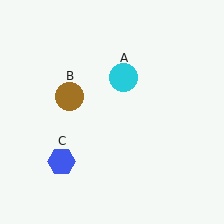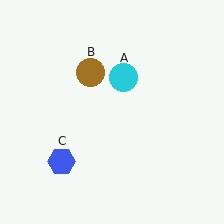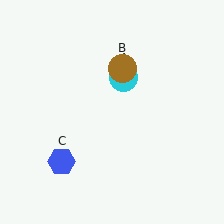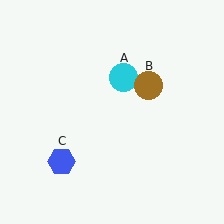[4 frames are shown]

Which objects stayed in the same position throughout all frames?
Cyan circle (object A) and blue hexagon (object C) remained stationary.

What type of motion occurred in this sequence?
The brown circle (object B) rotated clockwise around the center of the scene.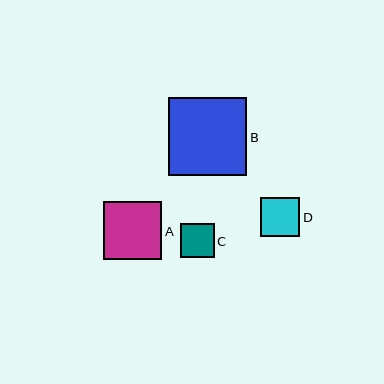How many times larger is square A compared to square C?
Square A is approximately 1.7 times the size of square C.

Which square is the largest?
Square B is the largest with a size of approximately 78 pixels.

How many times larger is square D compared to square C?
Square D is approximately 1.2 times the size of square C.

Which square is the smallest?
Square C is the smallest with a size of approximately 34 pixels.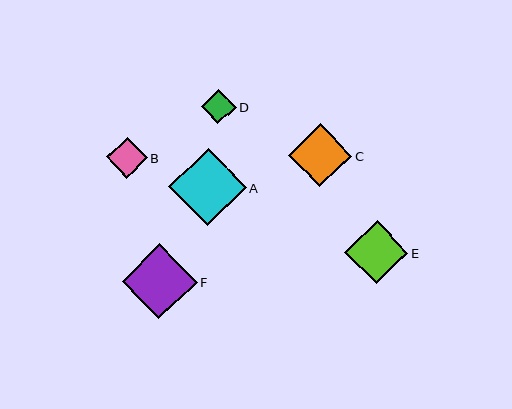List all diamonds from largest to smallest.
From largest to smallest: A, F, C, E, B, D.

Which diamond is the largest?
Diamond A is the largest with a size of approximately 77 pixels.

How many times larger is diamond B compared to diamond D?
Diamond B is approximately 1.2 times the size of diamond D.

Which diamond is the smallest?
Diamond D is the smallest with a size of approximately 35 pixels.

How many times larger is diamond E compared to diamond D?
Diamond E is approximately 1.8 times the size of diamond D.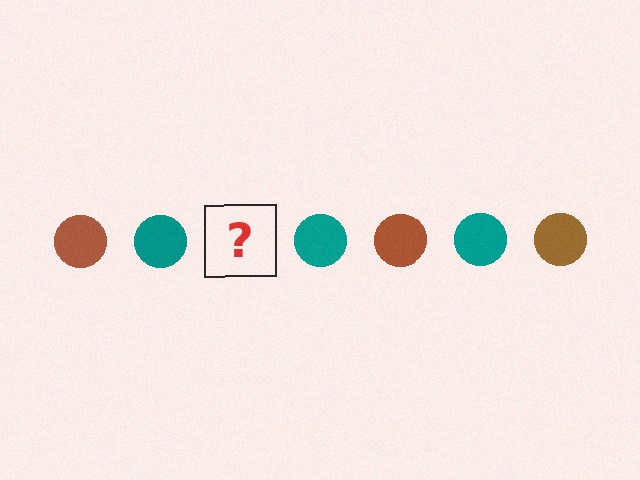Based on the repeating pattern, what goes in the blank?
The blank should be a brown circle.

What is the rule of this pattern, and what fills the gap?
The rule is that the pattern cycles through brown, teal circles. The gap should be filled with a brown circle.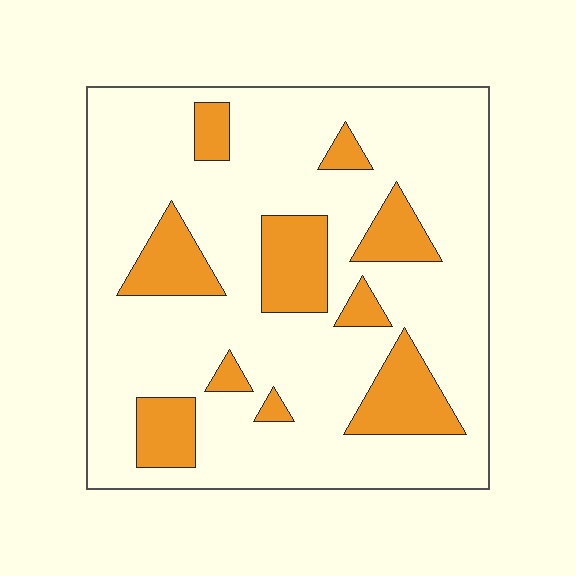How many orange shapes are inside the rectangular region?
10.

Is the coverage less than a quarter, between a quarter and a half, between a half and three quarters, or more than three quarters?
Less than a quarter.